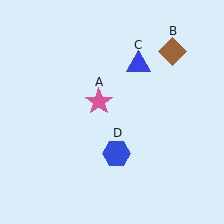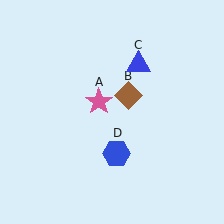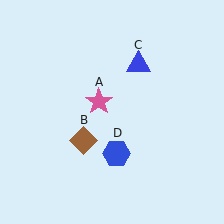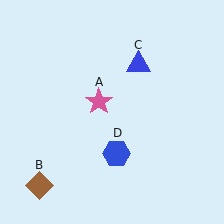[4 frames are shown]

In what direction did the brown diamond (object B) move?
The brown diamond (object B) moved down and to the left.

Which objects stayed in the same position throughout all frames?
Pink star (object A) and blue triangle (object C) and blue hexagon (object D) remained stationary.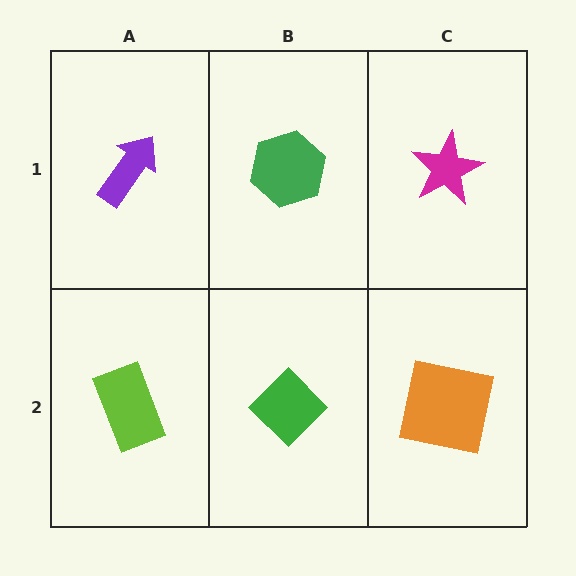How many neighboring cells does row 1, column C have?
2.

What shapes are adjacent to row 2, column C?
A magenta star (row 1, column C), a green diamond (row 2, column B).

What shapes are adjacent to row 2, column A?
A purple arrow (row 1, column A), a green diamond (row 2, column B).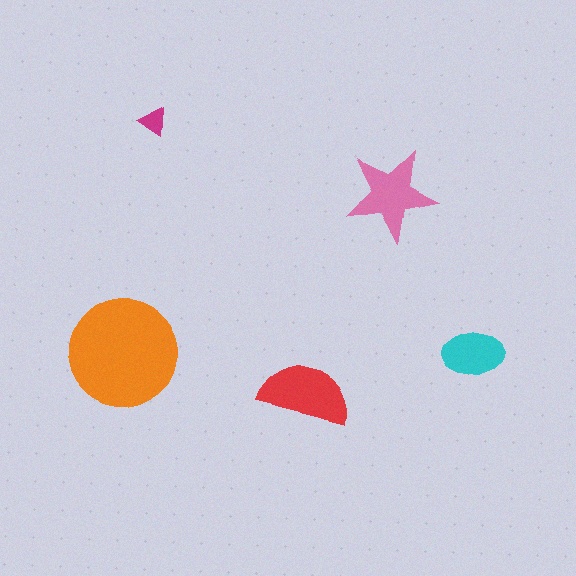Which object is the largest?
The orange circle.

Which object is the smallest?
The magenta triangle.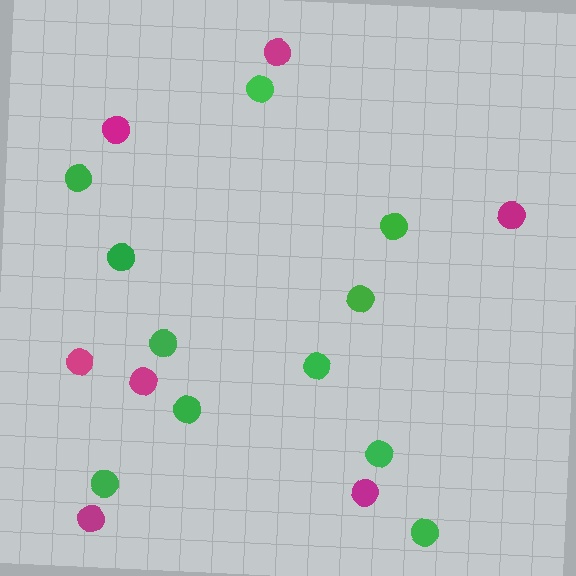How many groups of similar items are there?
There are 2 groups: one group of magenta circles (7) and one group of green circles (11).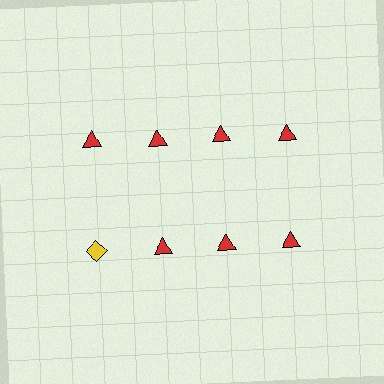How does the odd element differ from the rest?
It differs in both color (yellow instead of red) and shape (diamond instead of triangle).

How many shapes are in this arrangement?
There are 8 shapes arranged in a grid pattern.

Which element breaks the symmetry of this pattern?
The yellow diamond in the second row, leftmost column breaks the symmetry. All other shapes are red triangles.